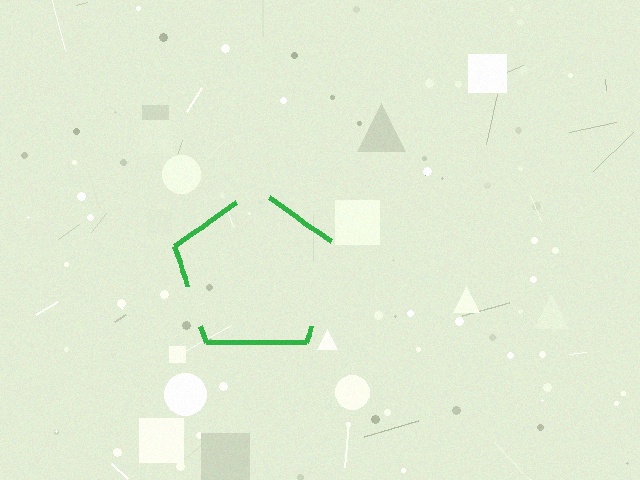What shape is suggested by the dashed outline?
The dashed outline suggests a pentagon.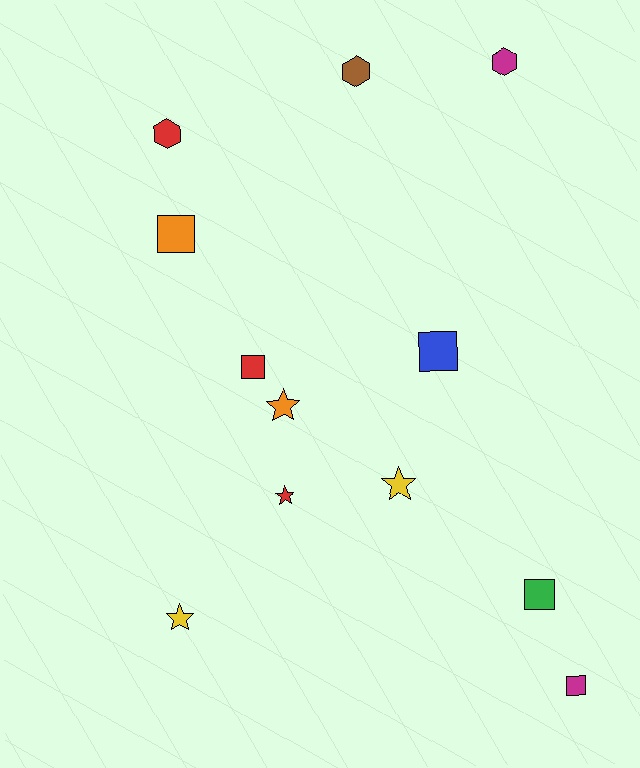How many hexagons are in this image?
There are 3 hexagons.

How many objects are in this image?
There are 12 objects.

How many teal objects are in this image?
There are no teal objects.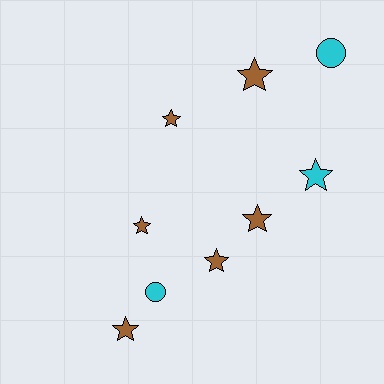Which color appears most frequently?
Brown, with 6 objects.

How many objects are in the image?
There are 9 objects.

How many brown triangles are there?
There are no brown triangles.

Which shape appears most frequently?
Star, with 7 objects.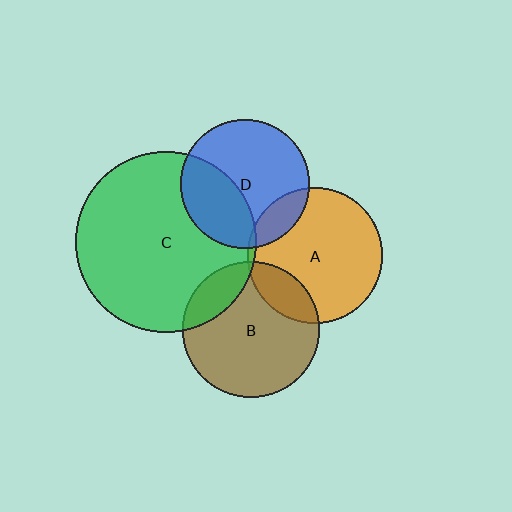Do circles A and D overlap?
Yes.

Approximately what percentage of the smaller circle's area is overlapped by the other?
Approximately 15%.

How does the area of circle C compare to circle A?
Approximately 1.8 times.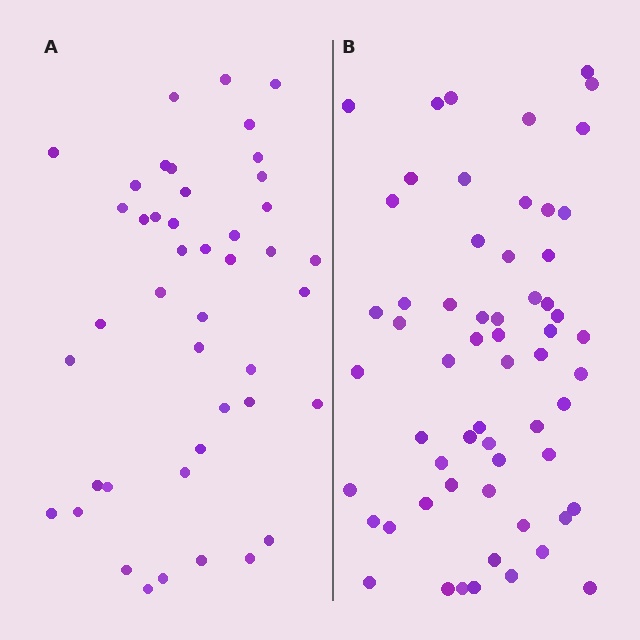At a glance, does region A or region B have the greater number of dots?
Region B (the right region) has more dots.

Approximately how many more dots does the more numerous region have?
Region B has approximately 15 more dots than region A.